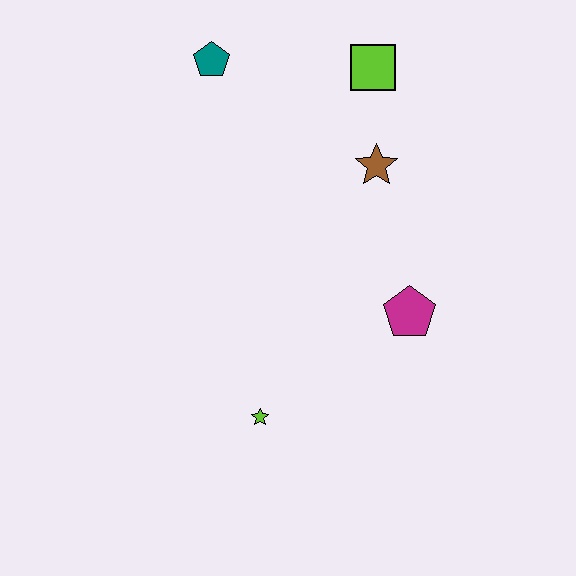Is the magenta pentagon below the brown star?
Yes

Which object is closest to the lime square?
The brown star is closest to the lime square.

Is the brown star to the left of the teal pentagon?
No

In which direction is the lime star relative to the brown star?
The lime star is below the brown star.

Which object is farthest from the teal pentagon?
The lime star is farthest from the teal pentagon.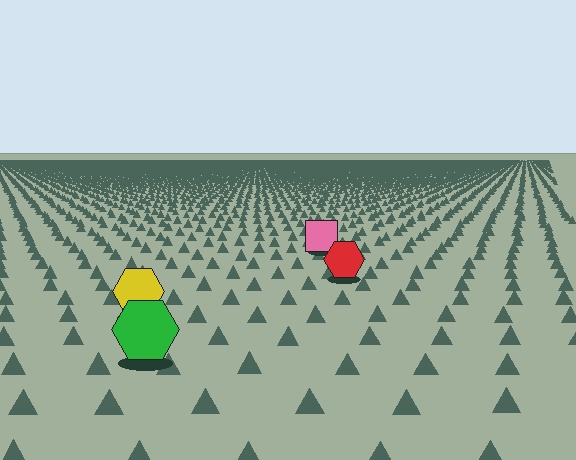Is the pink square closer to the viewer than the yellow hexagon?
No. The yellow hexagon is closer — you can tell from the texture gradient: the ground texture is coarser near it.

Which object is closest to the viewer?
The green hexagon is closest. The texture marks near it are larger and more spread out.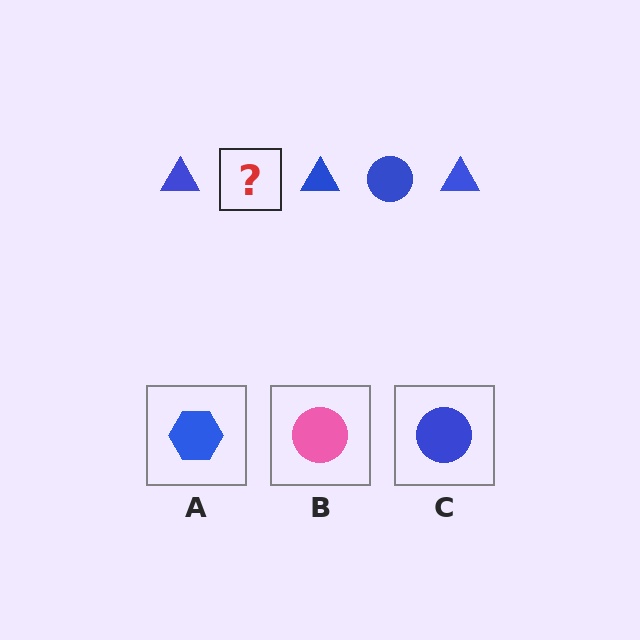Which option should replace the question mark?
Option C.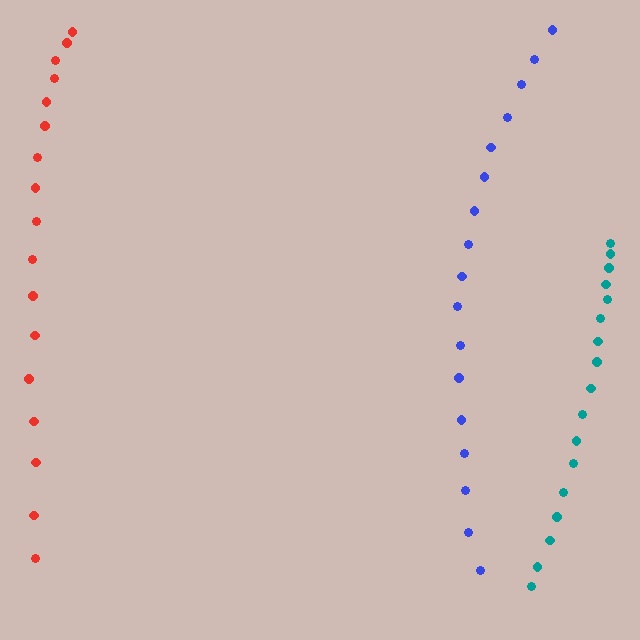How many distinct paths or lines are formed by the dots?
There are 3 distinct paths.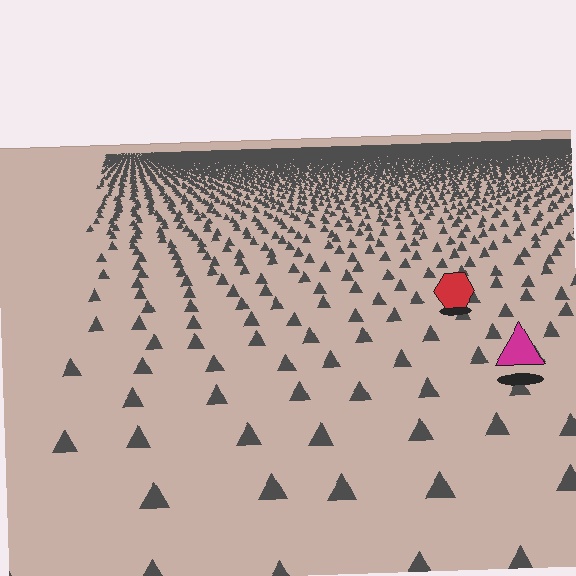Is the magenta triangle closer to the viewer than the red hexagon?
Yes. The magenta triangle is closer — you can tell from the texture gradient: the ground texture is coarser near it.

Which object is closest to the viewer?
The magenta triangle is closest. The texture marks near it are larger and more spread out.